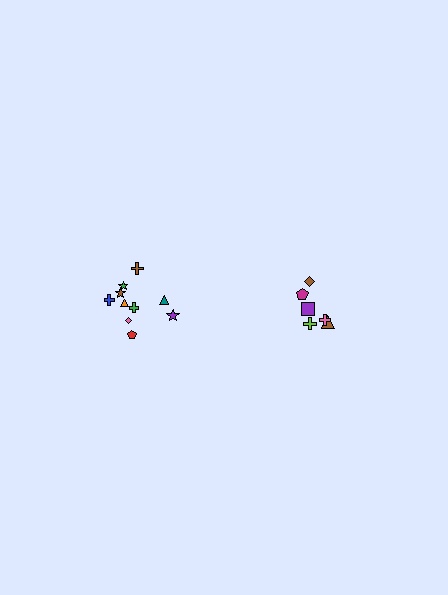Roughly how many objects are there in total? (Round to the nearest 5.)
Roughly 15 objects in total.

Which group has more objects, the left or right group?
The left group.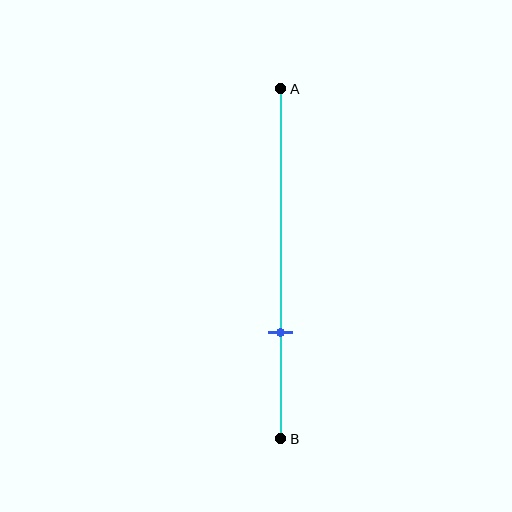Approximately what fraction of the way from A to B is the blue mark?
The blue mark is approximately 70% of the way from A to B.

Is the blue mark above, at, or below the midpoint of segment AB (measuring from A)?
The blue mark is below the midpoint of segment AB.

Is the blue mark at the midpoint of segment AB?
No, the mark is at about 70% from A, not at the 50% midpoint.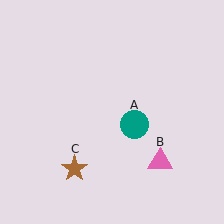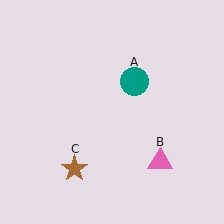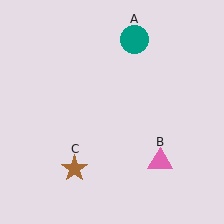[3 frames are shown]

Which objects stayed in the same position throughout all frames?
Pink triangle (object B) and brown star (object C) remained stationary.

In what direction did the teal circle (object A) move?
The teal circle (object A) moved up.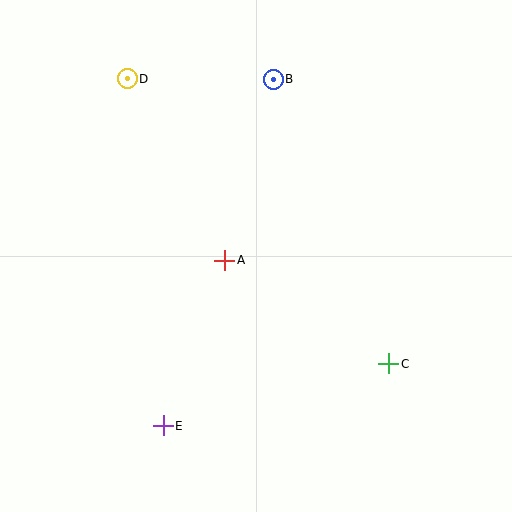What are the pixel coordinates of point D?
Point D is at (127, 79).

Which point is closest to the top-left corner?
Point D is closest to the top-left corner.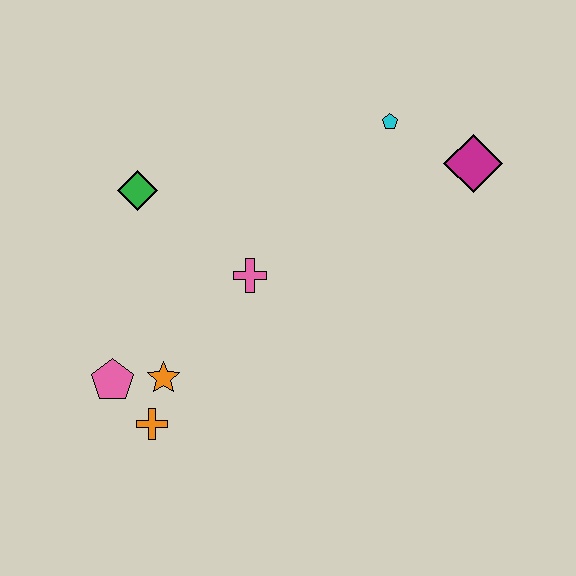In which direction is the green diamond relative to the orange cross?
The green diamond is above the orange cross.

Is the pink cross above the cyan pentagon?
No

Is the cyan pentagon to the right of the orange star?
Yes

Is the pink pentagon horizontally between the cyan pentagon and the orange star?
No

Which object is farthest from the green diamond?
The magenta diamond is farthest from the green diamond.